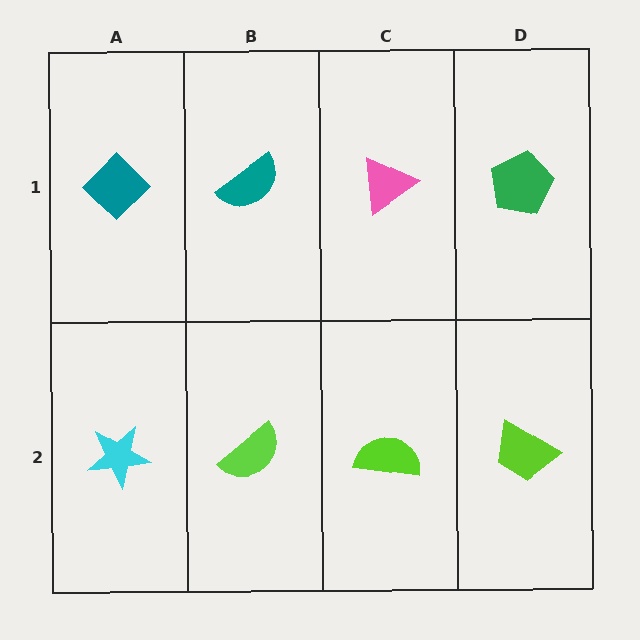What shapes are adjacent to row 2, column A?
A teal diamond (row 1, column A), a lime semicircle (row 2, column B).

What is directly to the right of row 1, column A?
A teal semicircle.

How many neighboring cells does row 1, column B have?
3.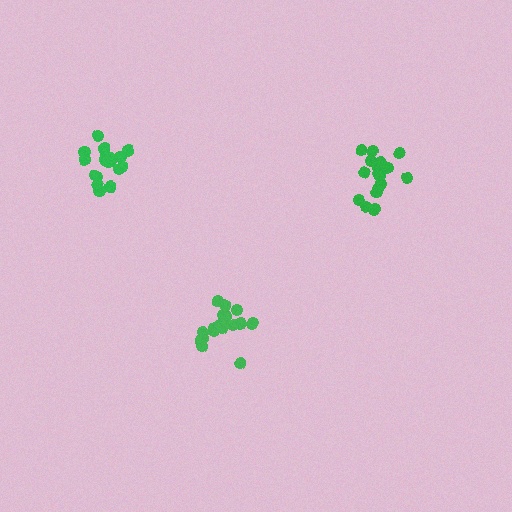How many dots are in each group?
Group 1: 18 dots, Group 2: 17 dots, Group 3: 17 dots (52 total).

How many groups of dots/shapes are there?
There are 3 groups.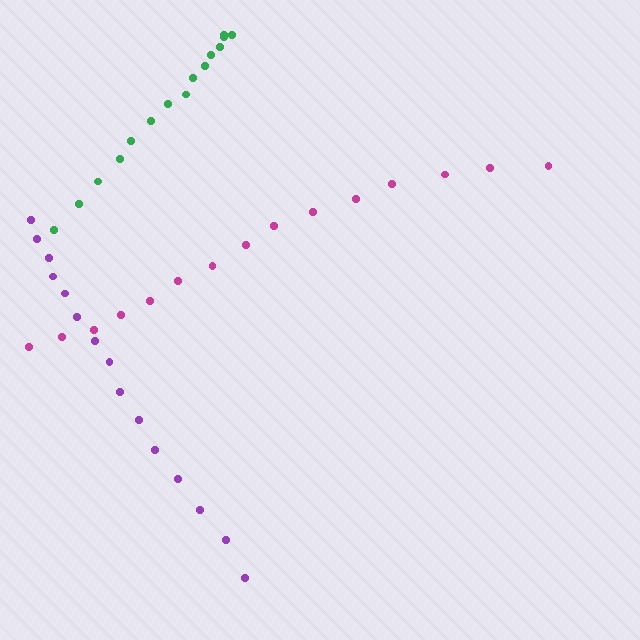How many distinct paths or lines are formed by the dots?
There are 3 distinct paths.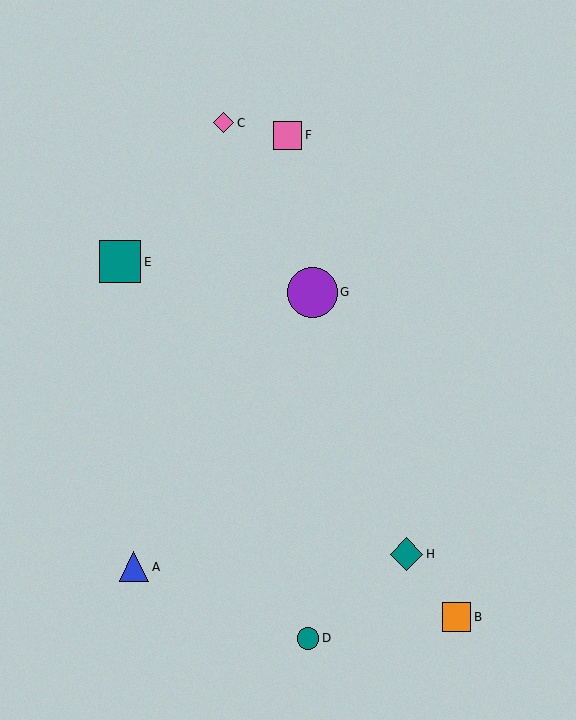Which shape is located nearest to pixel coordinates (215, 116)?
The pink diamond (labeled C) at (224, 123) is nearest to that location.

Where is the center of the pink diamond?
The center of the pink diamond is at (224, 123).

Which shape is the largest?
The purple circle (labeled G) is the largest.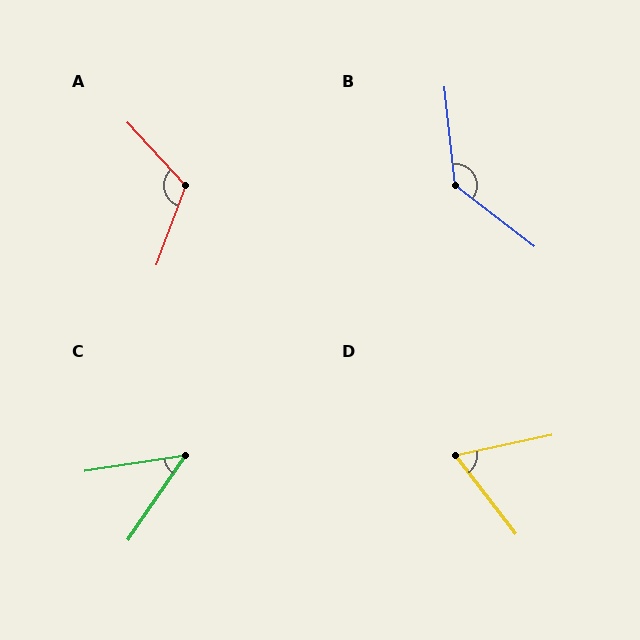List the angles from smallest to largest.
C (47°), D (64°), A (117°), B (134°).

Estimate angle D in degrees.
Approximately 64 degrees.